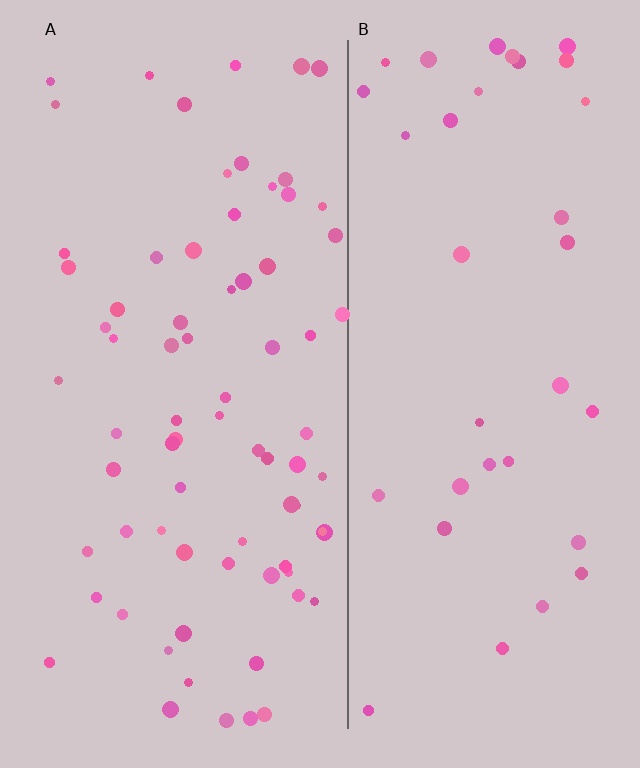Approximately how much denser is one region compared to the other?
Approximately 2.1× — region A over region B.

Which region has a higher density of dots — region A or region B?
A (the left).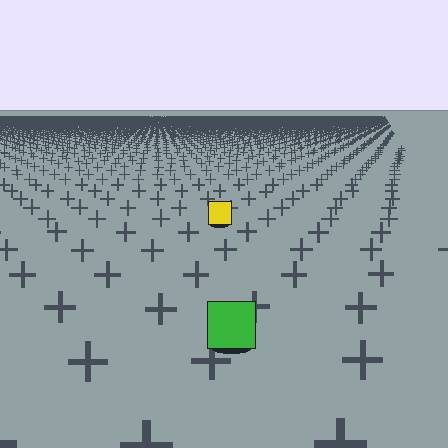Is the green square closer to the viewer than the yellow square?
Yes. The green square is closer — you can tell from the texture gradient: the ground texture is coarser near it.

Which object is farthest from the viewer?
The yellow square is farthest from the viewer. It appears smaller and the ground texture around it is denser.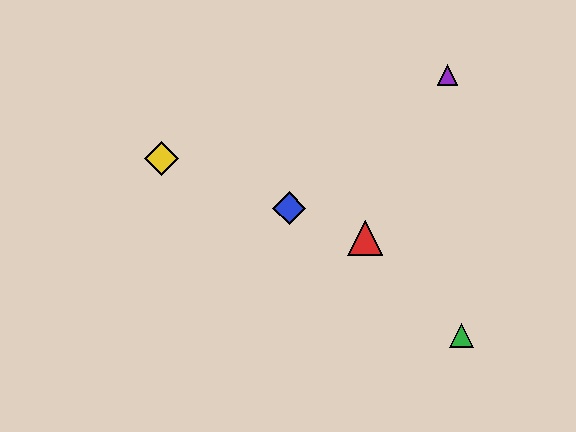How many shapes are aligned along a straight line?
3 shapes (the red triangle, the blue diamond, the yellow diamond) are aligned along a straight line.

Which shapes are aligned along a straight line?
The red triangle, the blue diamond, the yellow diamond are aligned along a straight line.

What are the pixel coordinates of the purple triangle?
The purple triangle is at (447, 75).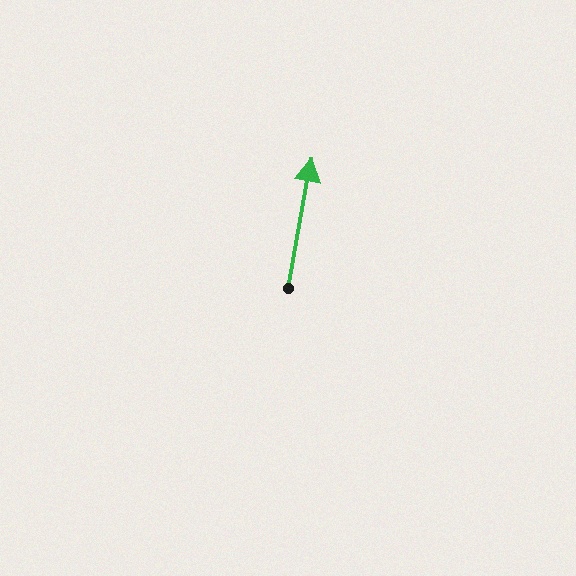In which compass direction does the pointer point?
North.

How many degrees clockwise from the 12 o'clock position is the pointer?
Approximately 10 degrees.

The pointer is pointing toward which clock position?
Roughly 12 o'clock.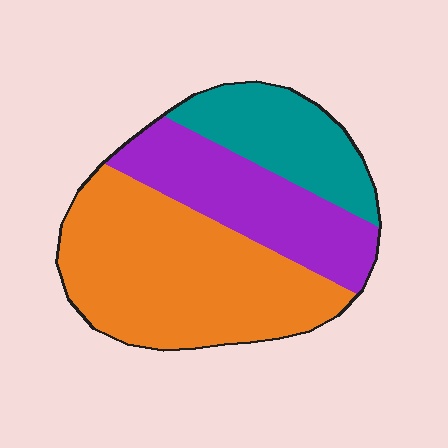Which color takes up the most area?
Orange, at roughly 50%.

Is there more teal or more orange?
Orange.